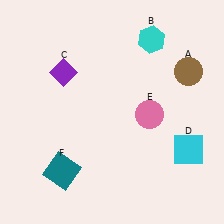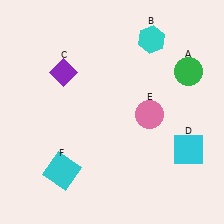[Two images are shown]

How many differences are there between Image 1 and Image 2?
There are 2 differences between the two images.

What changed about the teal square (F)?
In Image 1, F is teal. In Image 2, it changed to cyan.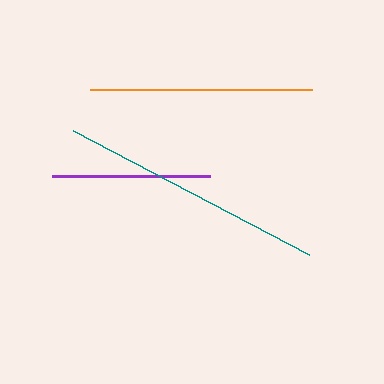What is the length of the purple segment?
The purple segment is approximately 158 pixels long.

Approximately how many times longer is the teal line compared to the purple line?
The teal line is approximately 1.7 times the length of the purple line.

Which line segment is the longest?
The teal line is the longest at approximately 267 pixels.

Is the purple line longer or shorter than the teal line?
The teal line is longer than the purple line.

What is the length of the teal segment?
The teal segment is approximately 267 pixels long.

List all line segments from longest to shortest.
From longest to shortest: teal, orange, purple.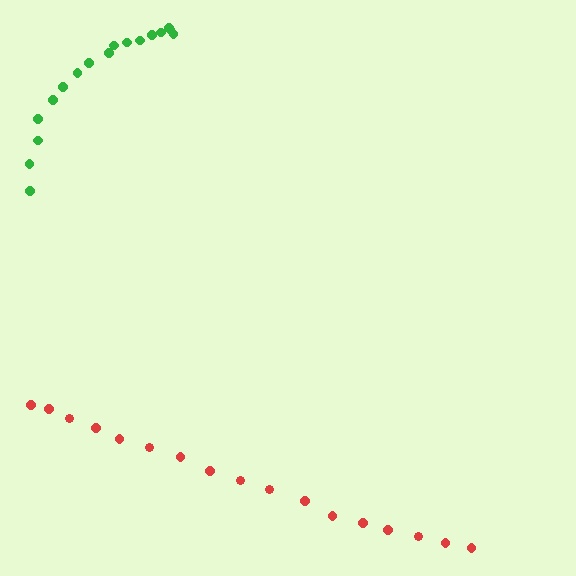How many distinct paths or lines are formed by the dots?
There are 2 distinct paths.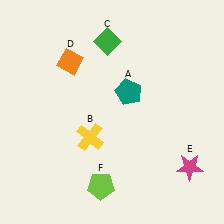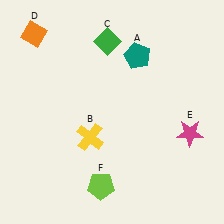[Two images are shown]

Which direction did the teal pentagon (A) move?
The teal pentagon (A) moved up.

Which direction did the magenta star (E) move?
The magenta star (E) moved up.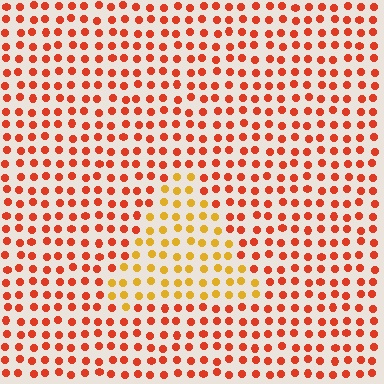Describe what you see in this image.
The image is filled with small red elements in a uniform arrangement. A triangle-shaped region is visible where the elements are tinted to a slightly different hue, forming a subtle color boundary.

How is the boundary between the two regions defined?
The boundary is defined purely by a slight shift in hue (about 37 degrees). Spacing, size, and orientation are identical on both sides.